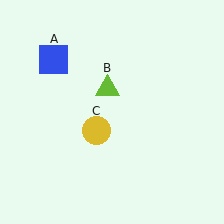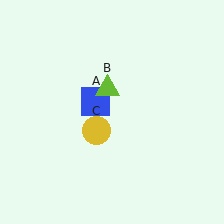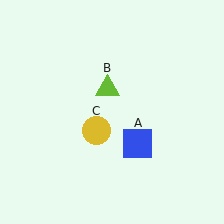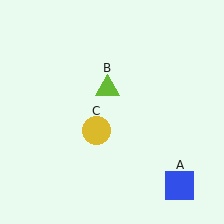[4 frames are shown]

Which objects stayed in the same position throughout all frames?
Lime triangle (object B) and yellow circle (object C) remained stationary.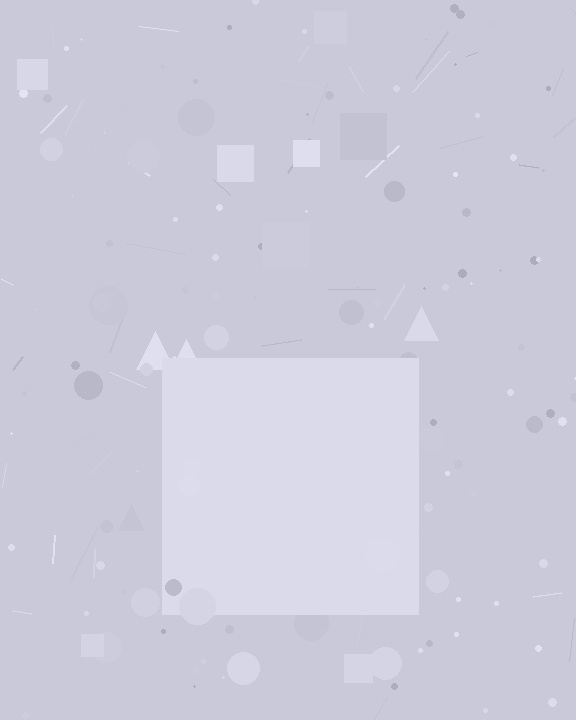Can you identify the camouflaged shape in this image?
The camouflaged shape is a square.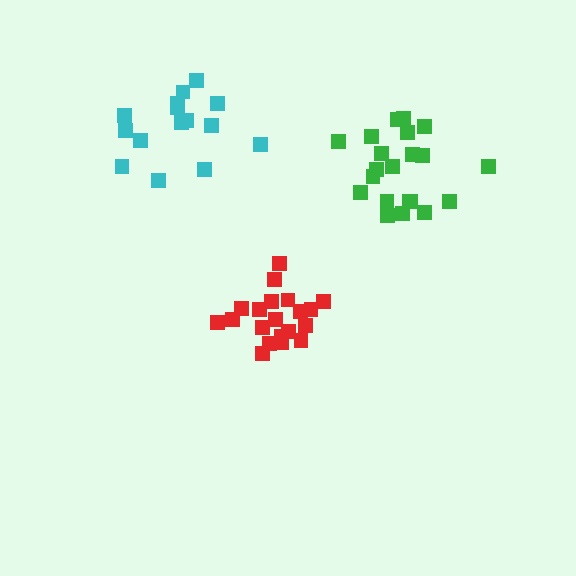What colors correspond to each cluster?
The clusters are colored: red, cyan, green.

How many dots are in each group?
Group 1: 20 dots, Group 2: 15 dots, Group 3: 21 dots (56 total).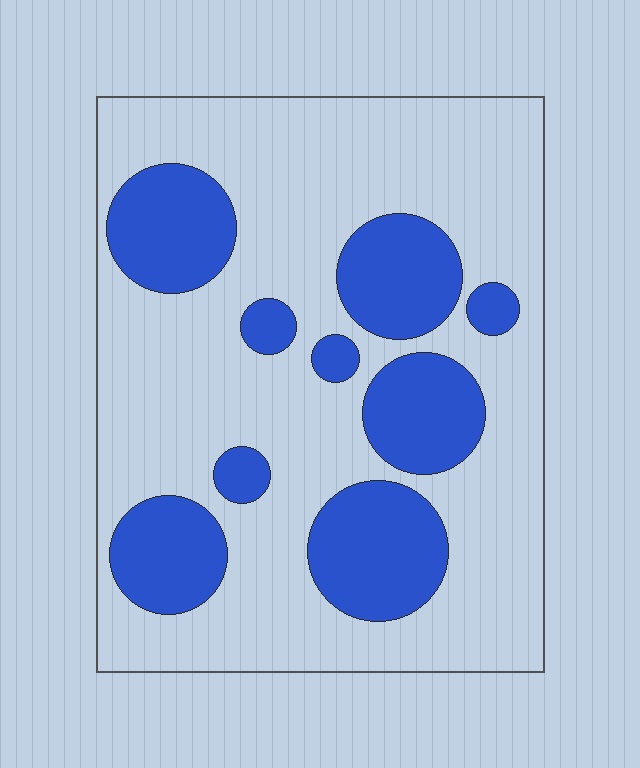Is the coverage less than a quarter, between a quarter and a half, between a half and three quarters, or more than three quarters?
Between a quarter and a half.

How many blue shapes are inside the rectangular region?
9.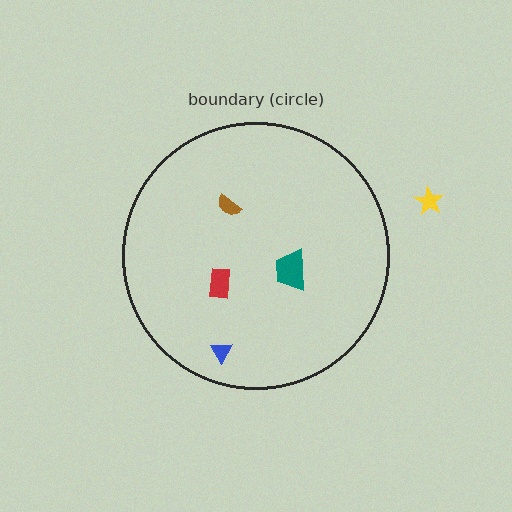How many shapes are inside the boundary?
4 inside, 1 outside.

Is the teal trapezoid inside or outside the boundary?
Inside.